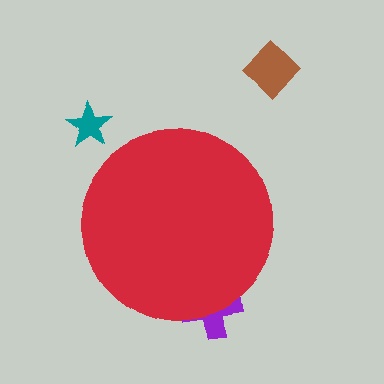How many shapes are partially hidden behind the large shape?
1 shape is partially hidden.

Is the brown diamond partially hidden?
No, the brown diamond is fully visible.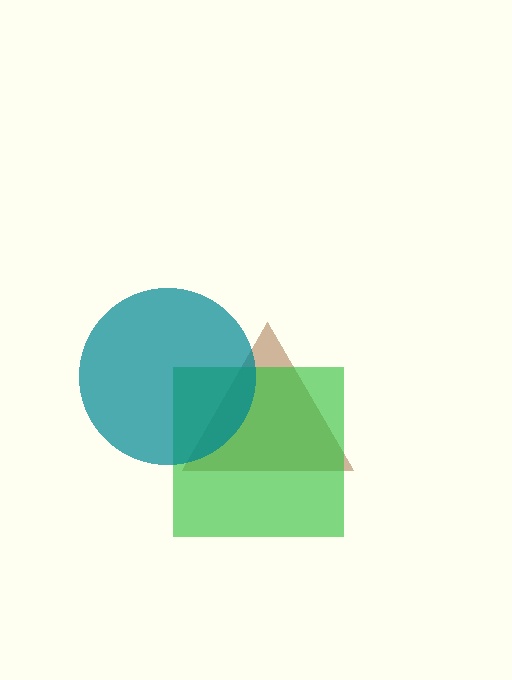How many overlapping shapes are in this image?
There are 3 overlapping shapes in the image.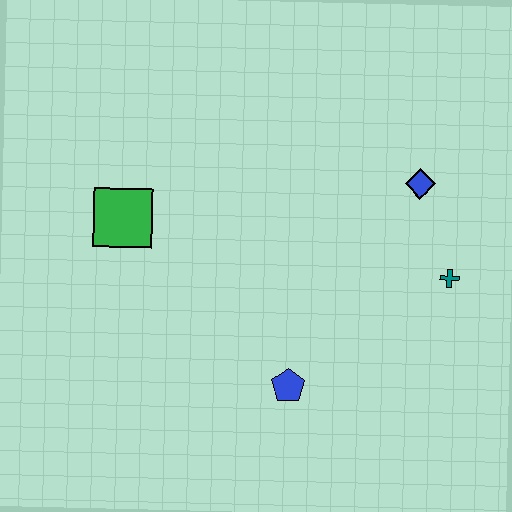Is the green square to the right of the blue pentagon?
No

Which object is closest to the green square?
The blue pentagon is closest to the green square.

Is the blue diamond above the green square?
Yes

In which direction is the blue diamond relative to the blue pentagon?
The blue diamond is above the blue pentagon.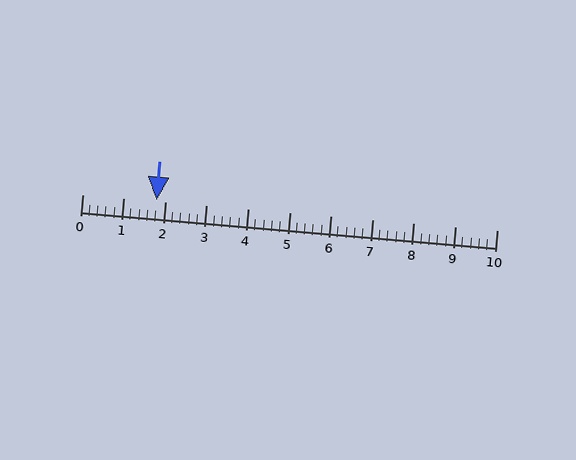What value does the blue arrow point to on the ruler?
The blue arrow points to approximately 1.8.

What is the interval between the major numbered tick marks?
The major tick marks are spaced 1 units apart.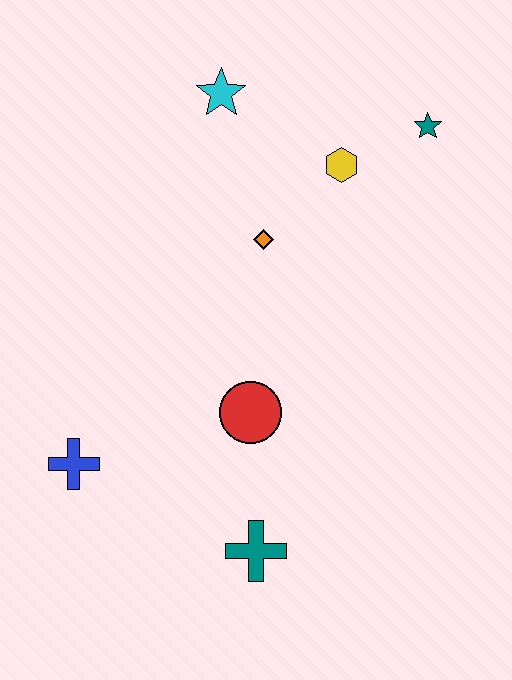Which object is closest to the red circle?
The teal cross is closest to the red circle.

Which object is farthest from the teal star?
The blue cross is farthest from the teal star.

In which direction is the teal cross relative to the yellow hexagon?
The teal cross is below the yellow hexagon.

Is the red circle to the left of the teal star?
Yes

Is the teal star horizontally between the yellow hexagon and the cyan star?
No